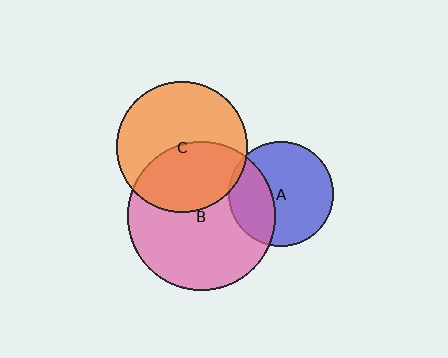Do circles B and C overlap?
Yes.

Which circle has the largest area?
Circle B (pink).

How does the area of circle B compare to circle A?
Approximately 2.0 times.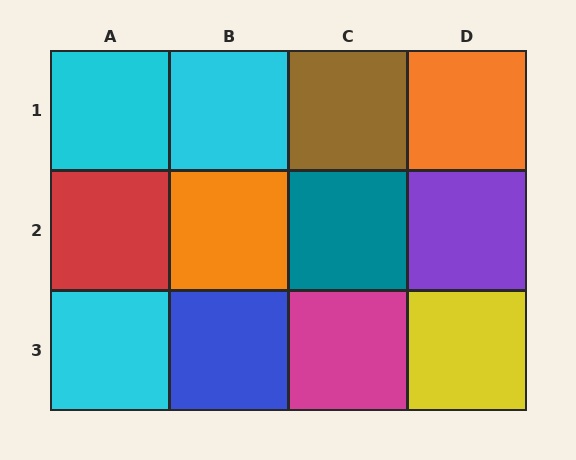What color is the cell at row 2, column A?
Red.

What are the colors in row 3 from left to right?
Cyan, blue, magenta, yellow.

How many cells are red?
1 cell is red.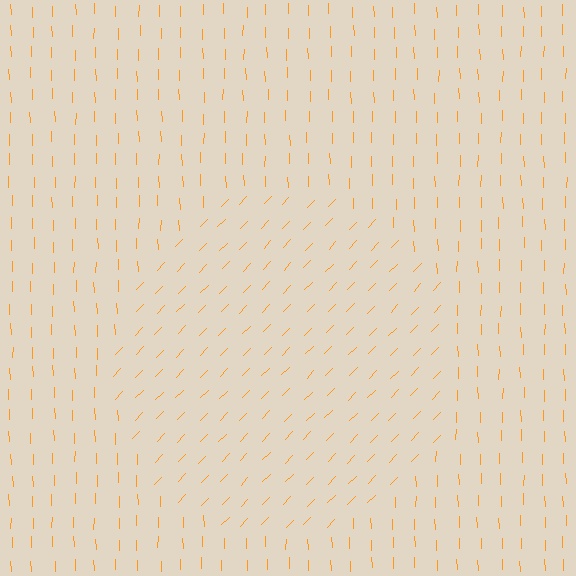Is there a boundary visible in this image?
Yes, there is a texture boundary formed by a change in line orientation.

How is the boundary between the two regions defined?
The boundary is defined purely by a change in line orientation (approximately 45 degrees difference). All lines are the same color and thickness.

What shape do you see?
I see a circle.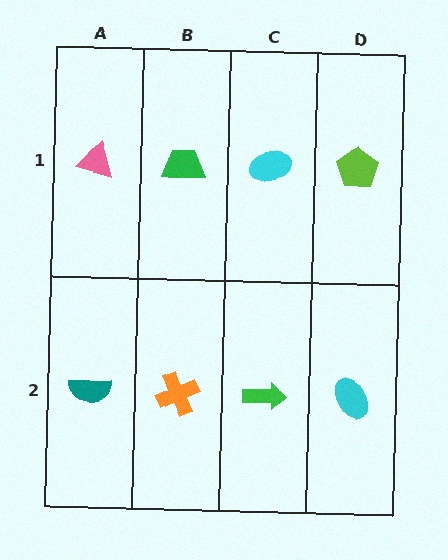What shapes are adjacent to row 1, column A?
A teal semicircle (row 2, column A), a green trapezoid (row 1, column B).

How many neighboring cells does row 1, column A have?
2.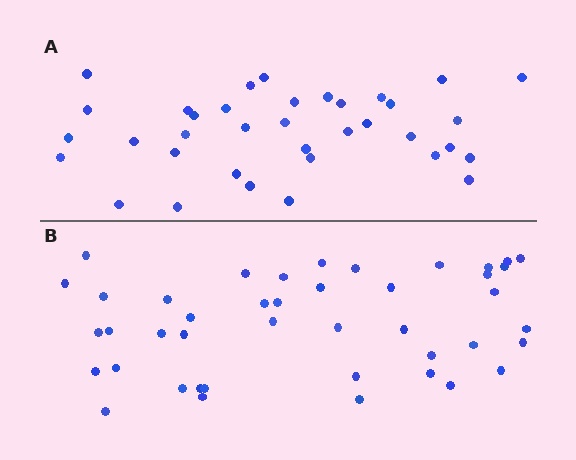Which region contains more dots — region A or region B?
Region B (the bottom region) has more dots.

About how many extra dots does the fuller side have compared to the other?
Region B has roughly 8 or so more dots than region A.